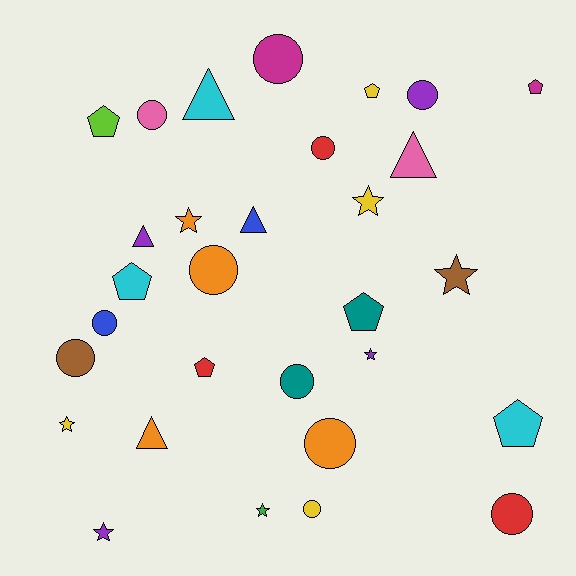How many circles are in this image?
There are 11 circles.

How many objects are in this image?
There are 30 objects.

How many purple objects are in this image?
There are 4 purple objects.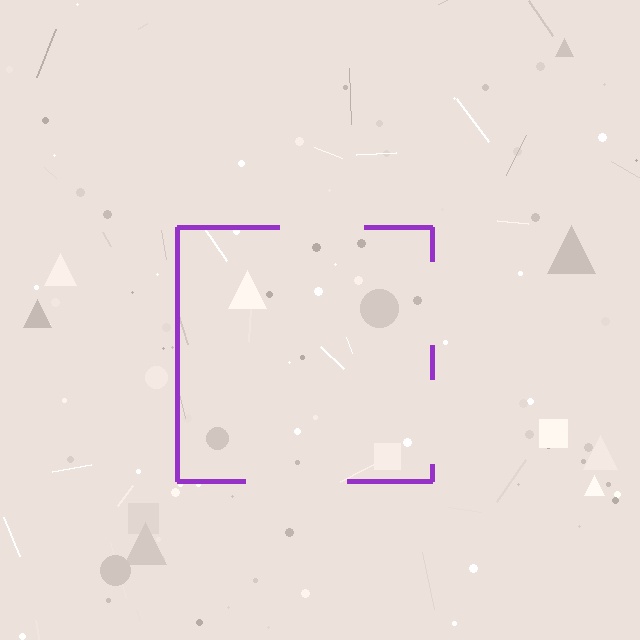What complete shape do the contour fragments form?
The contour fragments form a square.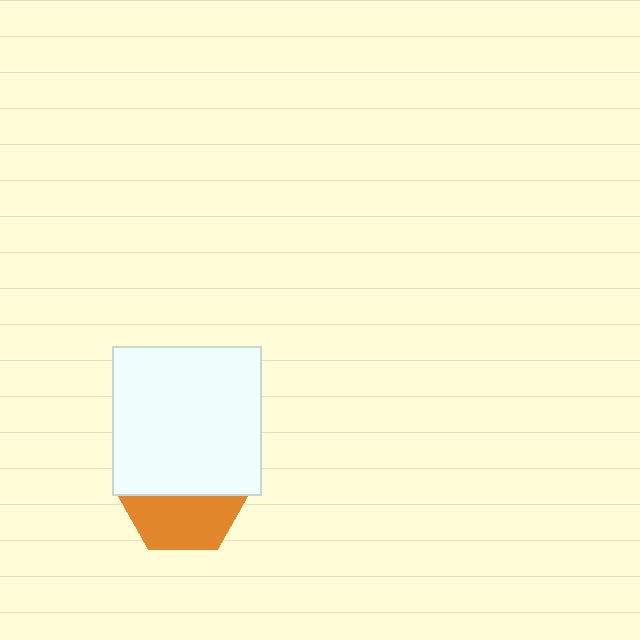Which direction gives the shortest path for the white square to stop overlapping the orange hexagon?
Moving up gives the shortest separation.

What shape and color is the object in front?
The object in front is a white square.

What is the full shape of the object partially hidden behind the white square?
The partially hidden object is an orange hexagon.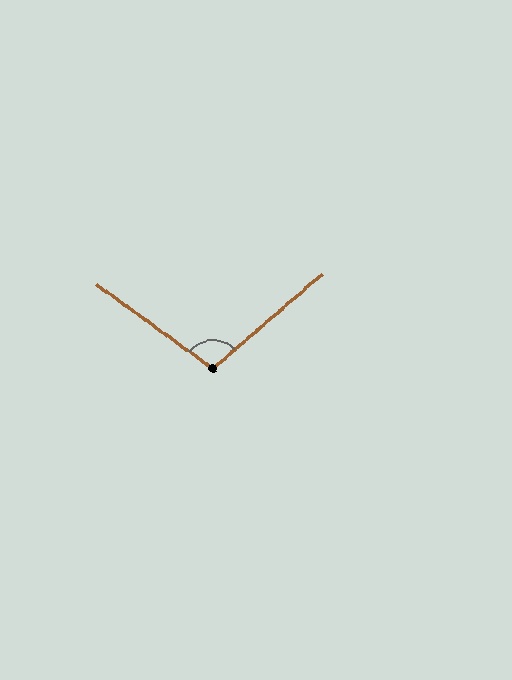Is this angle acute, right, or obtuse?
It is obtuse.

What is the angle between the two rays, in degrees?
Approximately 103 degrees.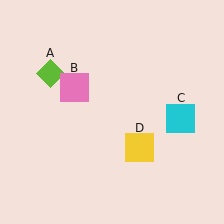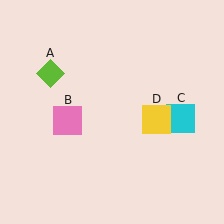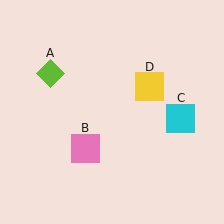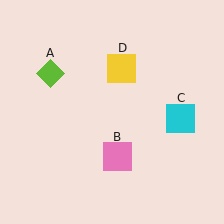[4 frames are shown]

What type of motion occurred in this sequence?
The pink square (object B), yellow square (object D) rotated counterclockwise around the center of the scene.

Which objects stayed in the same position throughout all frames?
Lime diamond (object A) and cyan square (object C) remained stationary.